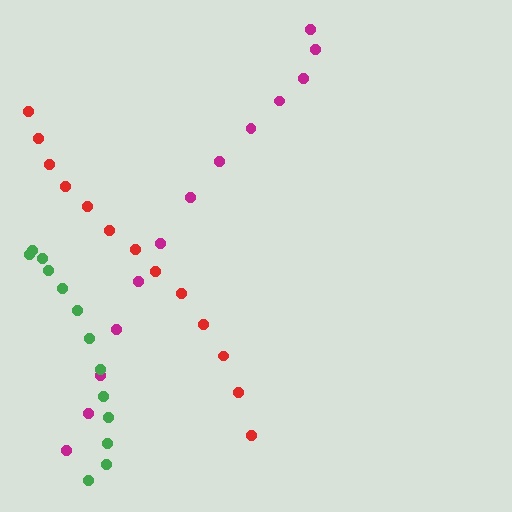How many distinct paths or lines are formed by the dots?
There are 3 distinct paths.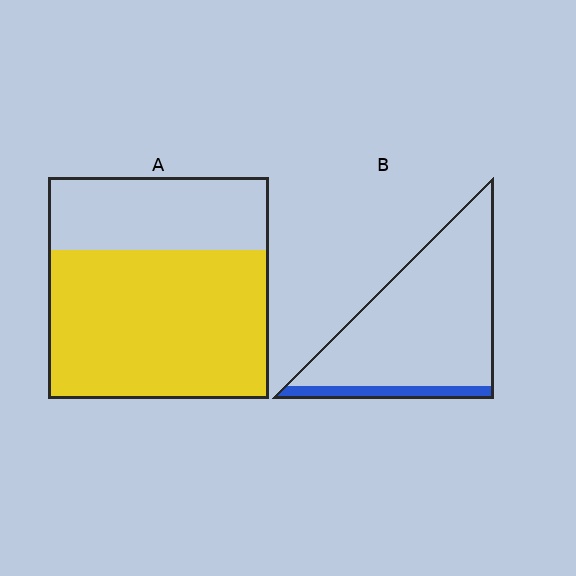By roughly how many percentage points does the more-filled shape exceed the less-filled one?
By roughly 55 percentage points (A over B).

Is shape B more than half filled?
No.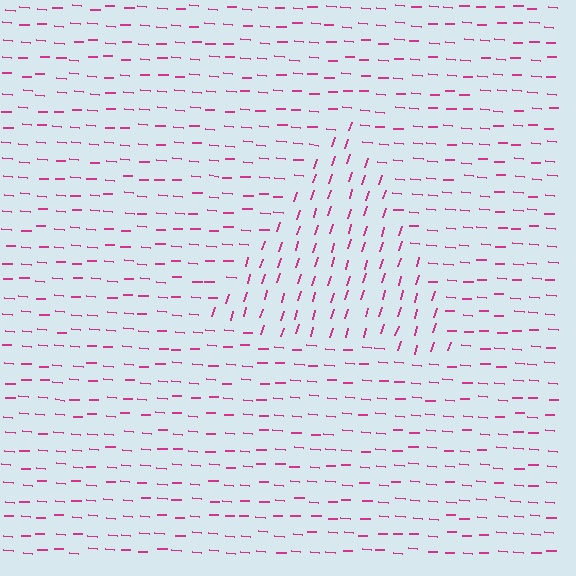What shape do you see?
I see a triangle.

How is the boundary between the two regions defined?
The boundary is defined purely by a change in line orientation (approximately 77 degrees difference). All lines are the same color and thickness.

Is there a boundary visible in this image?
Yes, there is a texture boundary formed by a change in line orientation.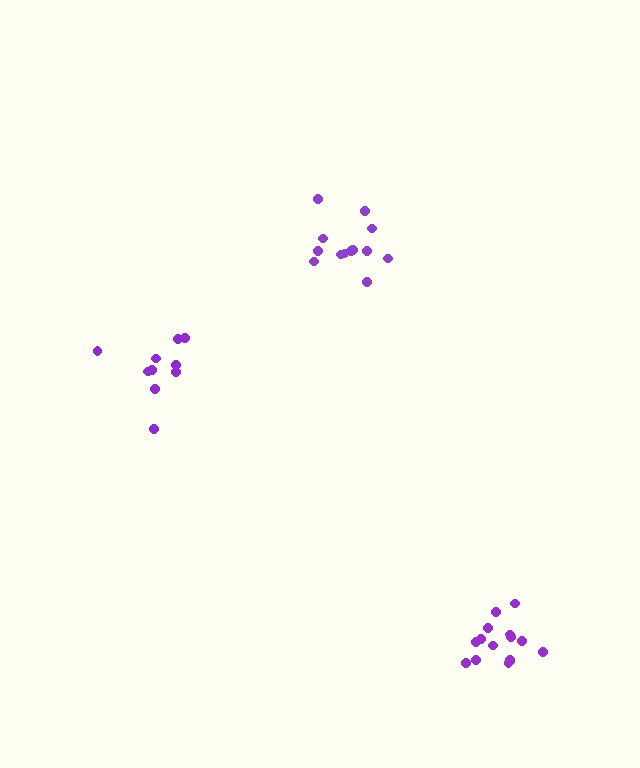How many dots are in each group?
Group 1: 13 dots, Group 2: 10 dots, Group 3: 15 dots (38 total).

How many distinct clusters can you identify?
There are 3 distinct clusters.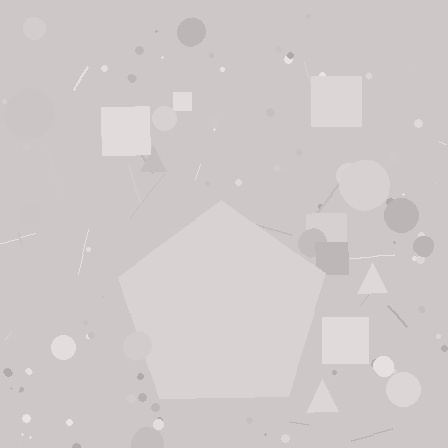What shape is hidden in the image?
A pentagon is hidden in the image.